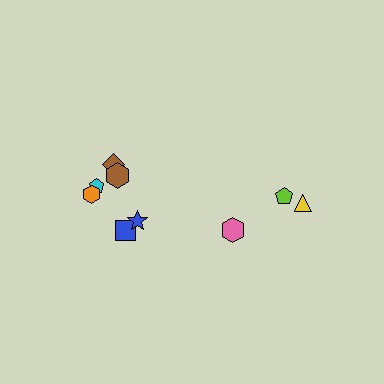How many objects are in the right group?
There are 3 objects.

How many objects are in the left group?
There are 6 objects.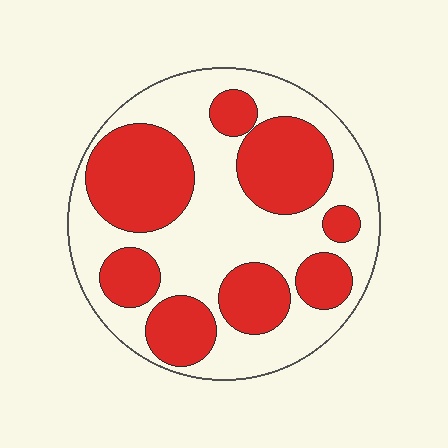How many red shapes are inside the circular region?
8.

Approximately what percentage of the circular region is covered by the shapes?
Approximately 45%.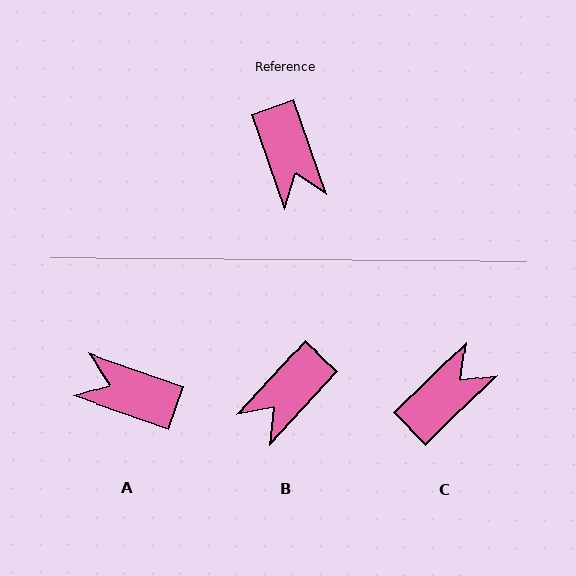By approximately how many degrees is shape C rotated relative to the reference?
Approximately 115 degrees counter-clockwise.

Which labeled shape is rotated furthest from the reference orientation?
A, about 128 degrees away.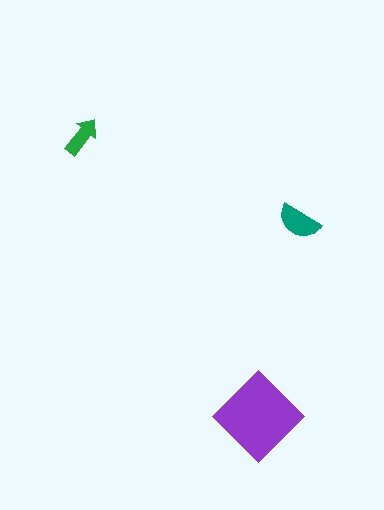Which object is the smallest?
The green arrow.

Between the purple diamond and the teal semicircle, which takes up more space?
The purple diamond.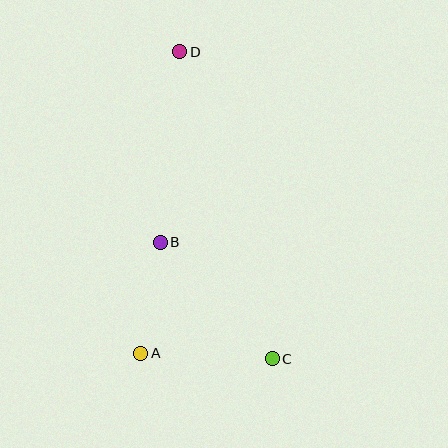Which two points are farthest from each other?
Points C and D are farthest from each other.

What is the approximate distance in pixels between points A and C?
The distance between A and C is approximately 131 pixels.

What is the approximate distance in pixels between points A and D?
The distance between A and D is approximately 304 pixels.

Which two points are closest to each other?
Points A and B are closest to each other.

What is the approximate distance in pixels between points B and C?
The distance between B and C is approximately 161 pixels.